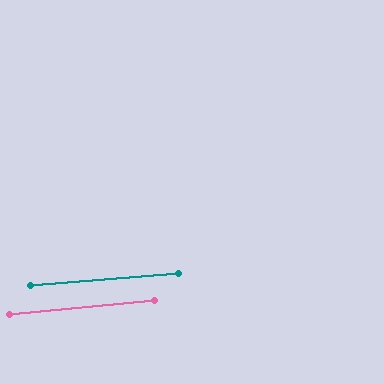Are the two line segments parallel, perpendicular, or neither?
Parallel — their directions differ by only 0.7°.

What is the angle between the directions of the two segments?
Approximately 1 degree.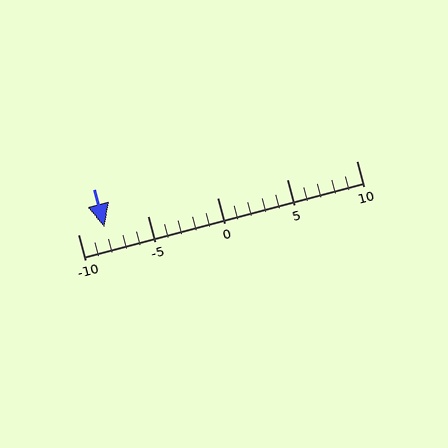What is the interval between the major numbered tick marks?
The major tick marks are spaced 5 units apart.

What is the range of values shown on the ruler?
The ruler shows values from -10 to 10.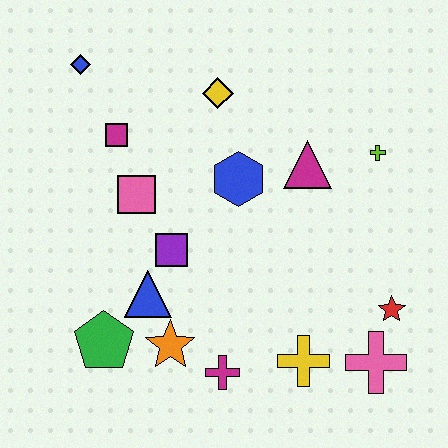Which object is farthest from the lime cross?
The green pentagon is farthest from the lime cross.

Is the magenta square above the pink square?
Yes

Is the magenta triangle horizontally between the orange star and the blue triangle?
No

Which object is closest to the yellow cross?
The pink cross is closest to the yellow cross.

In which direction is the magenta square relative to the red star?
The magenta square is to the left of the red star.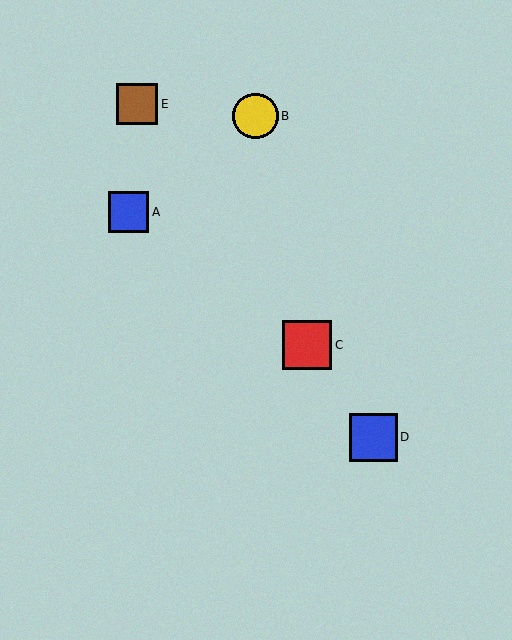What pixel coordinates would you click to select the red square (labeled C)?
Click at (307, 345) to select the red square C.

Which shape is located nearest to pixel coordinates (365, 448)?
The blue square (labeled D) at (373, 437) is nearest to that location.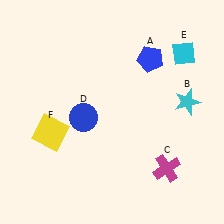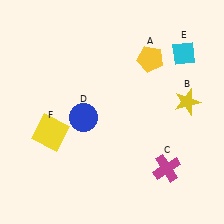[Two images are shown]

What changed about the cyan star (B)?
In Image 1, B is cyan. In Image 2, it changed to yellow.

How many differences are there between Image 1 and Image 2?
There are 2 differences between the two images.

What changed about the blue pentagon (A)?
In Image 1, A is blue. In Image 2, it changed to yellow.